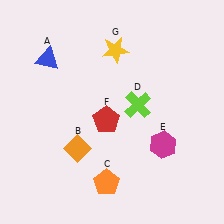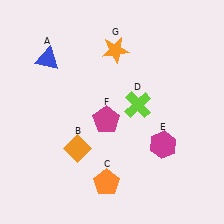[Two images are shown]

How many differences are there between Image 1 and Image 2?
There are 2 differences between the two images.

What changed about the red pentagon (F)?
In Image 1, F is red. In Image 2, it changed to magenta.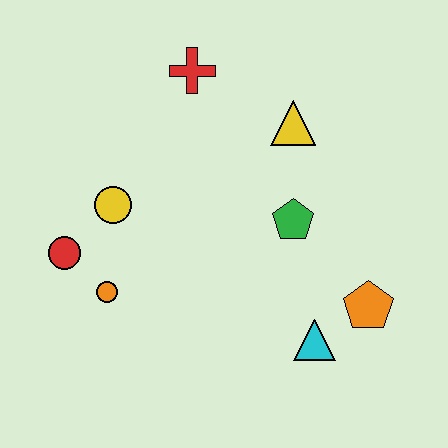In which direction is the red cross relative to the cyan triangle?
The red cross is above the cyan triangle.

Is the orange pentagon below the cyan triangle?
No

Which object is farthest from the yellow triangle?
The red circle is farthest from the yellow triangle.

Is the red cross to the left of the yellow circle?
No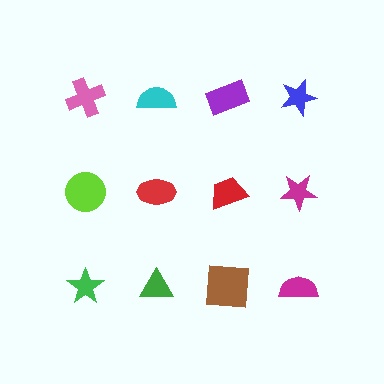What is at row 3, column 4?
A magenta semicircle.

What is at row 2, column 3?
A red trapezoid.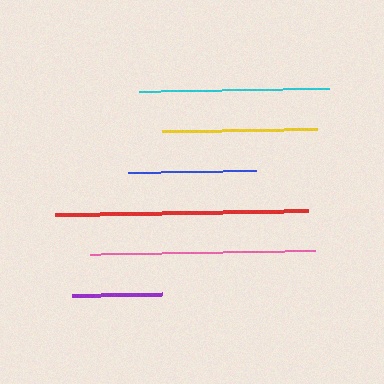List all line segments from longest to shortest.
From longest to shortest: red, pink, cyan, yellow, blue, purple.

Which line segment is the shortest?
The purple line is the shortest at approximately 89 pixels.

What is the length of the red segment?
The red segment is approximately 253 pixels long.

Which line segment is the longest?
The red line is the longest at approximately 253 pixels.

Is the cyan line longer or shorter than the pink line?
The pink line is longer than the cyan line.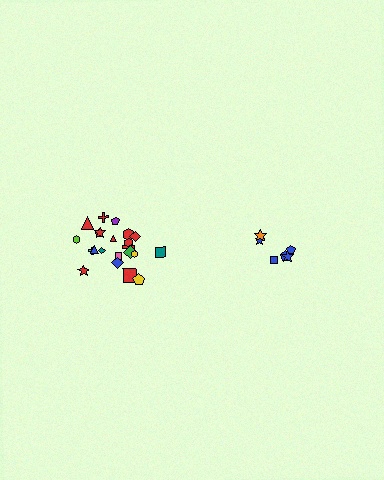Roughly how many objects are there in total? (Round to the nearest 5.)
Roughly 30 objects in total.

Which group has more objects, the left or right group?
The left group.